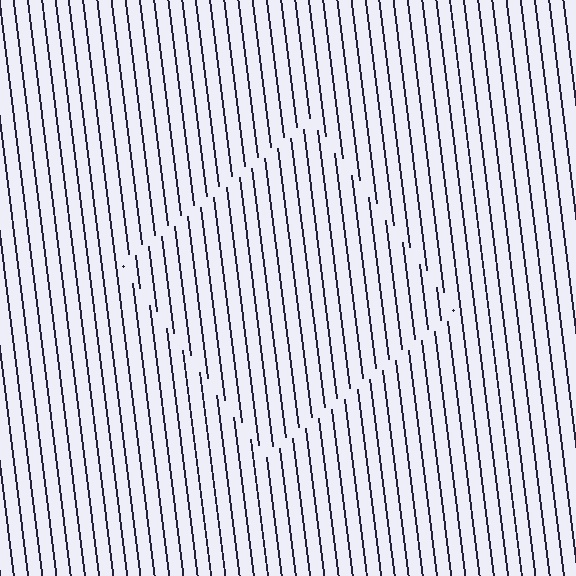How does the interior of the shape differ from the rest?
The interior of the shape contains the same grating, shifted by half a period — the contour is defined by the phase discontinuity where line-ends from the inner and outer gratings abut.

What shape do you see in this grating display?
An illusory square. The interior of the shape contains the same grating, shifted by half a period — the contour is defined by the phase discontinuity where line-ends from the inner and outer gratings abut.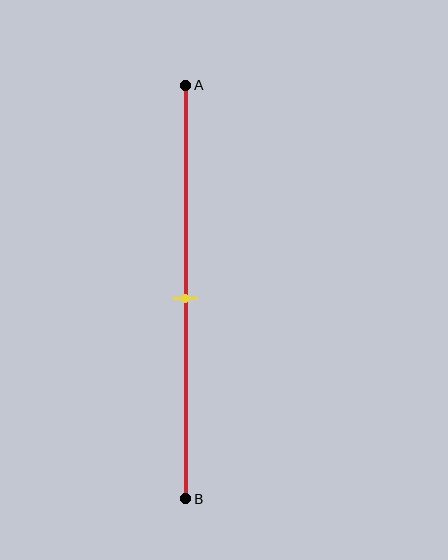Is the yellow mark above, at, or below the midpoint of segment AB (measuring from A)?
The yellow mark is approximately at the midpoint of segment AB.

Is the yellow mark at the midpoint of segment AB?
Yes, the mark is approximately at the midpoint.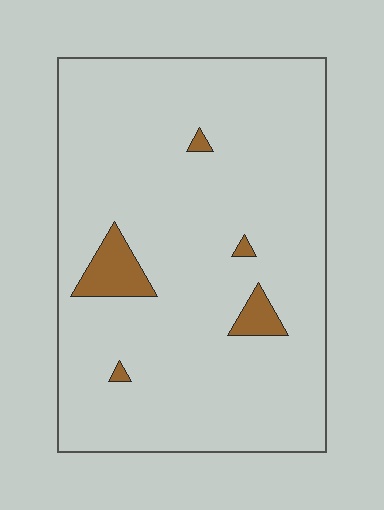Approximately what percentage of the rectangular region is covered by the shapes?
Approximately 5%.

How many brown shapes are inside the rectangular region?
5.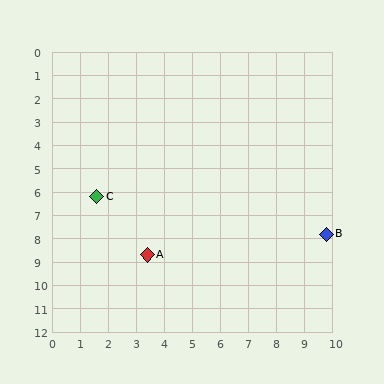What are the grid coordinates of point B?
Point B is at approximately (9.8, 7.8).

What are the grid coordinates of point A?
Point A is at approximately (3.4, 8.7).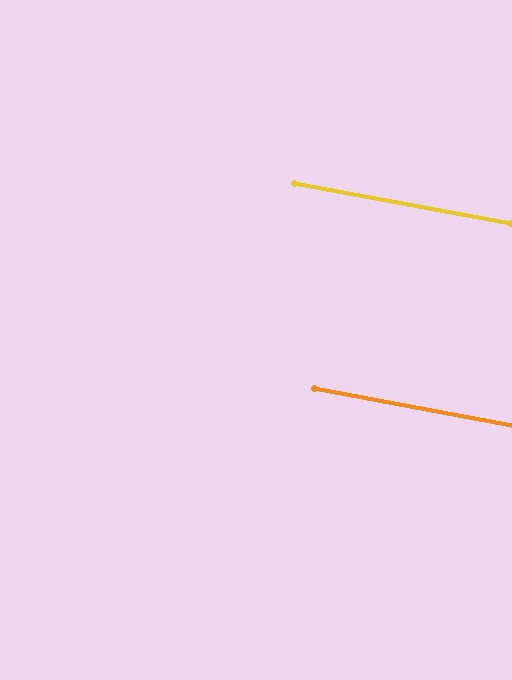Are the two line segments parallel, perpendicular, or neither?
Parallel — their directions differ by only 0.2°.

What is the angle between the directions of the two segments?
Approximately 0 degrees.